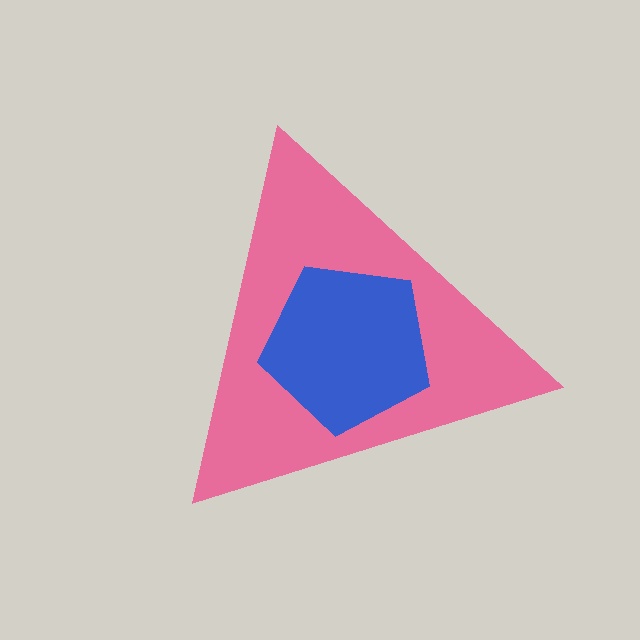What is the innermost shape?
The blue pentagon.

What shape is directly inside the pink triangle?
The blue pentagon.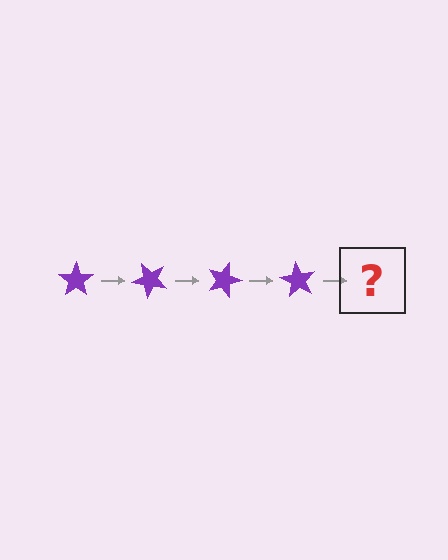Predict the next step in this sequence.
The next step is a purple star rotated 180 degrees.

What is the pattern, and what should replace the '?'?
The pattern is that the star rotates 45 degrees each step. The '?' should be a purple star rotated 180 degrees.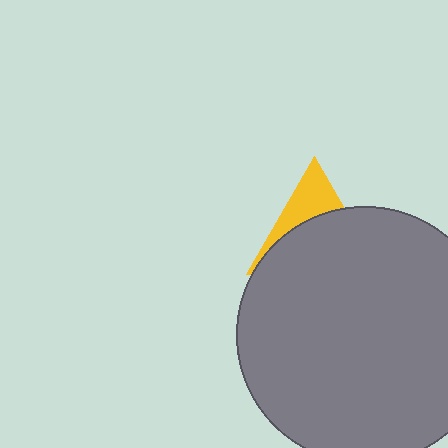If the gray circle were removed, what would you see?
You would see the complete yellow triangle.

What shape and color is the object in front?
The object in front is a gray circle.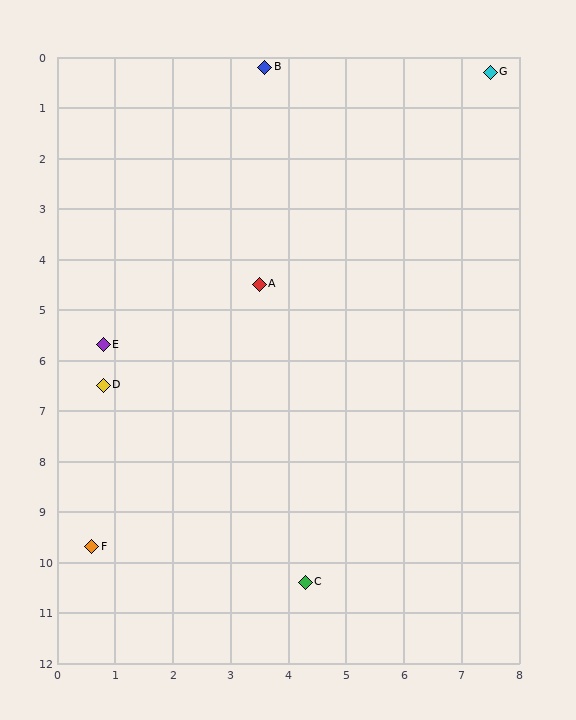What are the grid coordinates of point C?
Point C is at approximately (4.3, 10.4).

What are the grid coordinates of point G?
Point G is at approximately (7.5, 0.3).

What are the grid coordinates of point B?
Point B is at approximately (3.6, 0.2).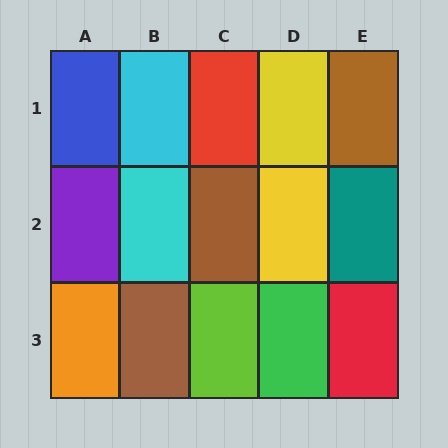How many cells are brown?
3 cells are brown.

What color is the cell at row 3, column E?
Red.